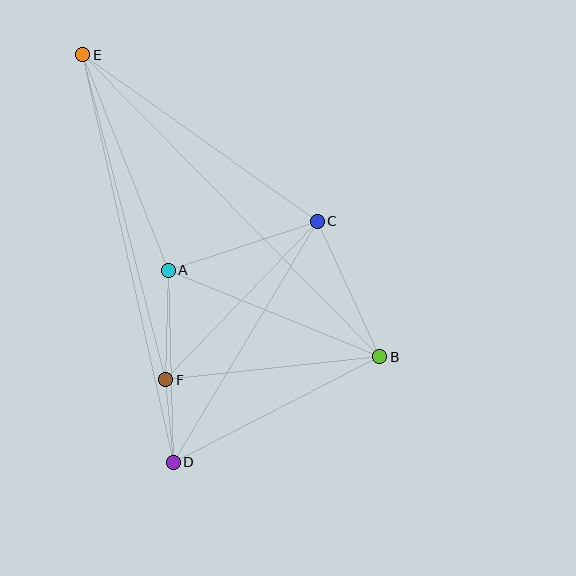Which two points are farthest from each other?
Points B and E are farthest from each other.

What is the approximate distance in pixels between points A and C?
The distance between A and C is approximately 157 pixels.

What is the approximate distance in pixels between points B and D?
The distance between B and D is approximately 232 pixels.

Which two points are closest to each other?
Points D and F are closest to each other.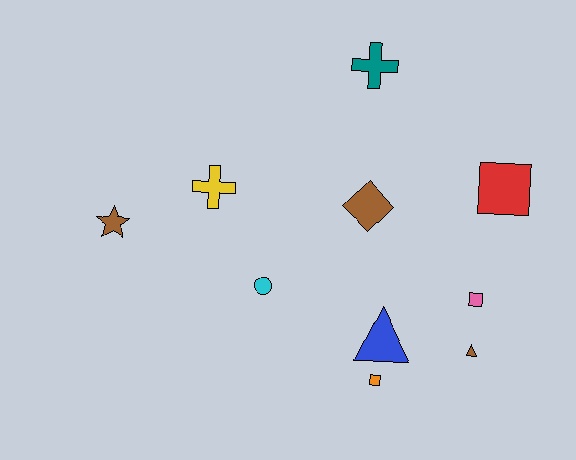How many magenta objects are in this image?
There are no magenta objects.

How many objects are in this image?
There are 10 objects.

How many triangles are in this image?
There are 2 triangles.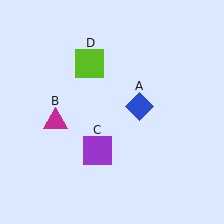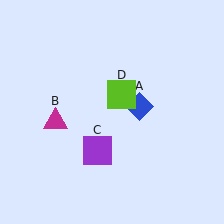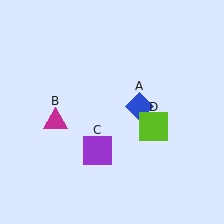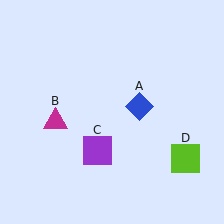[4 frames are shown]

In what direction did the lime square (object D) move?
The lime square (object D) moved down and to the right.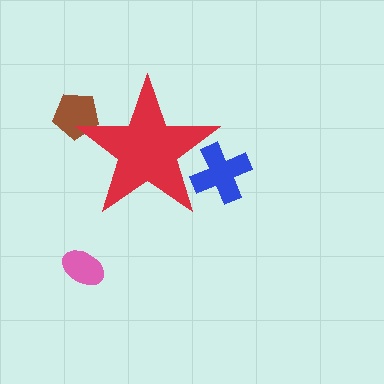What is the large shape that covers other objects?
A red star.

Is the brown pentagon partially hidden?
Yes, the brown pentagon is partially hidden behind the red star.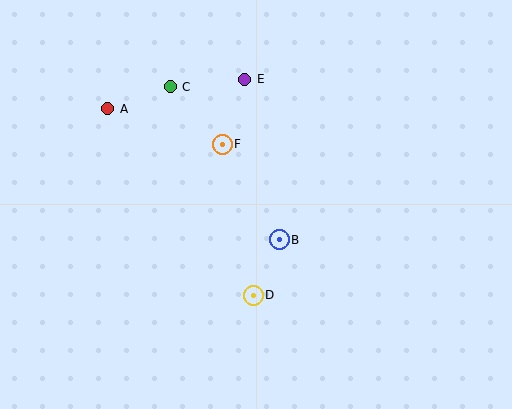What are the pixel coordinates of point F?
Point F is at (222, 144).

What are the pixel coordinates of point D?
Point D is at (253, 295).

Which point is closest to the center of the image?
Point B at (279, 240) is closest to the center.